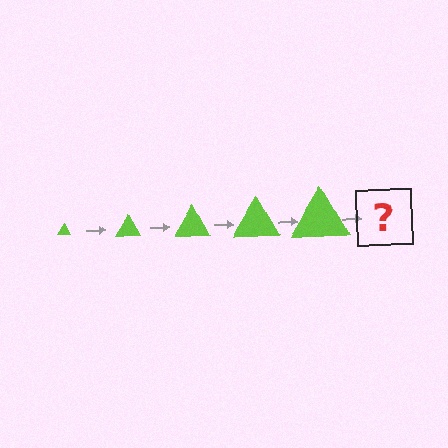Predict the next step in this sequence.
The next step is a lime triangle, larger than the previous one.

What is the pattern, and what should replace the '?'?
The pattern is that the triangle gets progressively larger each step. The '?' should be a lime triangle, larger than the previous one.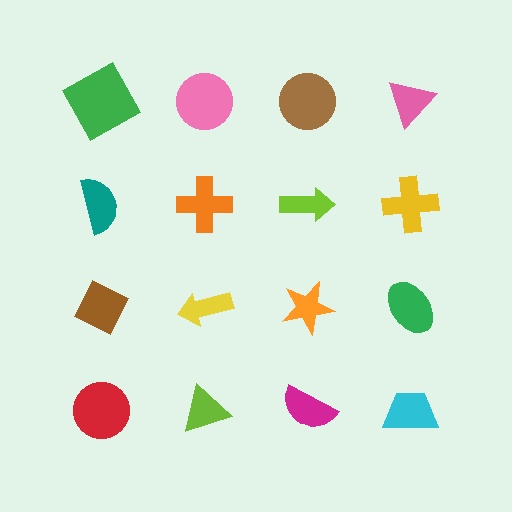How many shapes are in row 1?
4 shapes.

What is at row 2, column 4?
A yellow cross.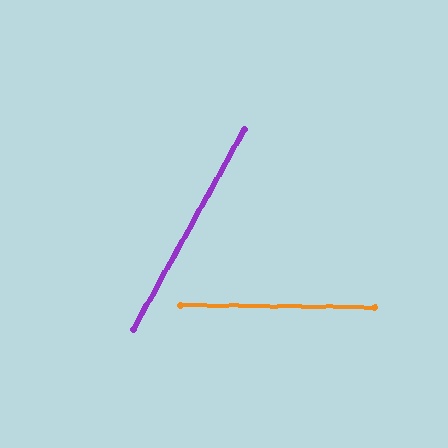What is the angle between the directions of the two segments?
Approximately 62 degrees.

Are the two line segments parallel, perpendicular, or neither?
Neither parallel nor perpendicular — they differ by about 62°.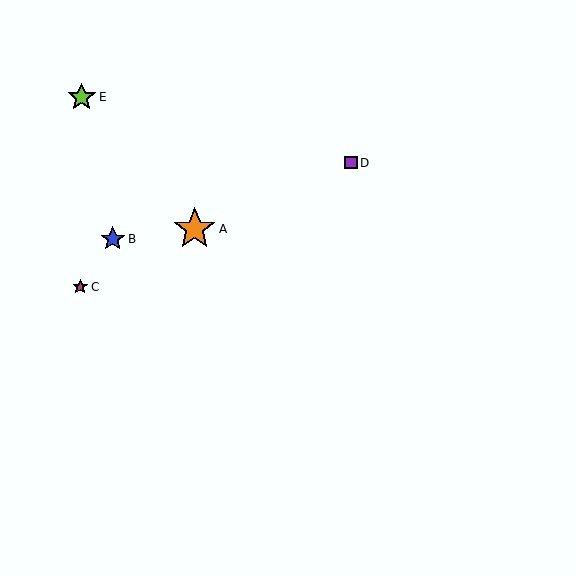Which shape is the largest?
The orange star (labeled A) is the largest.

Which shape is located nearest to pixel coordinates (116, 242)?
The blue star (labeled B) at (113, 239) is nearest to that location.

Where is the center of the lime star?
The center of the lime star is at (82, 97).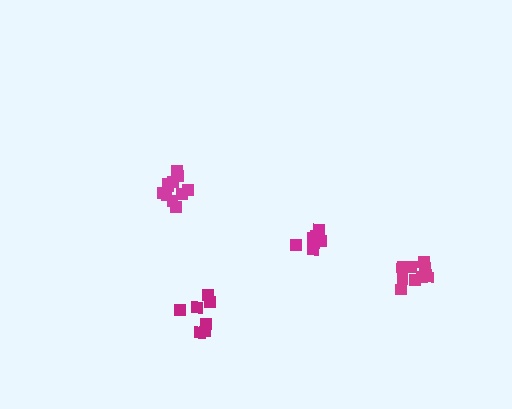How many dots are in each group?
Group 1: 7 dots, Group 2: 11 dots, Group 3: 7 dots, Group 4: 10 dots (35 total).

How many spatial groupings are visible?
There are 4 spatial groupings.